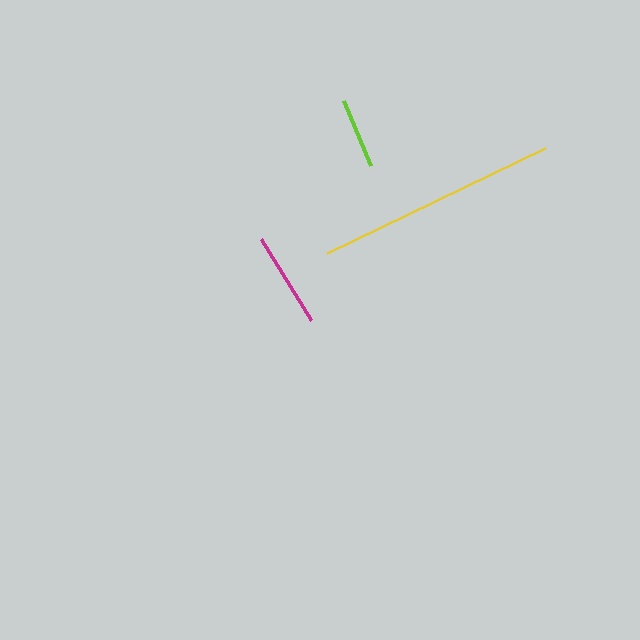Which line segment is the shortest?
The lime line is the shortest at approximately 70 pixels.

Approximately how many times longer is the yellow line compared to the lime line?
The yellow line is approximately 3.4 times the length of the lime line.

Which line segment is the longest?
The yellow line is the longest at approximately 243 pixels.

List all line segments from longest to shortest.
From longest to shortest: yellow, magenta, lime.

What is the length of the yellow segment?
The yellow segment is approximately 243 pixels long.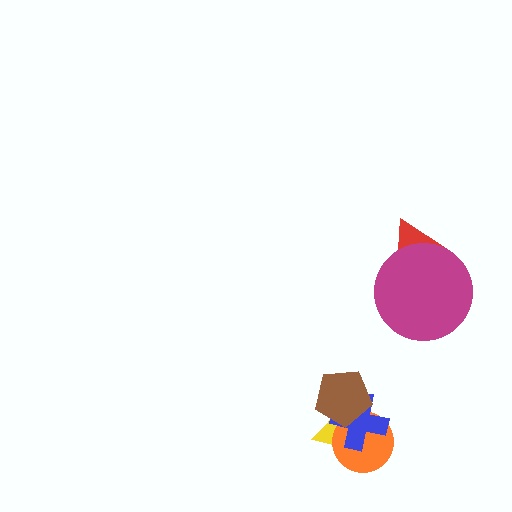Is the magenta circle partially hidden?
No, no other shape covers it.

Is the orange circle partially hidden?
Yes, it is partially covered by another shape.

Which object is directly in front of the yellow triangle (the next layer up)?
The orange circle is directly in front of the yellow triangle.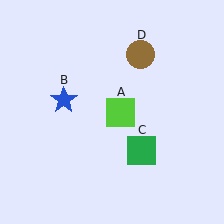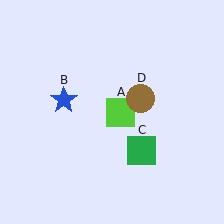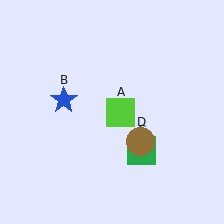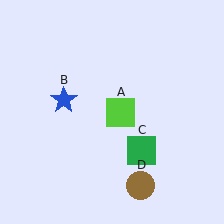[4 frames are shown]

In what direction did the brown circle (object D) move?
The brown circle (object D) moved down.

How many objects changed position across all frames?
1 object changed position: brown circle (object D).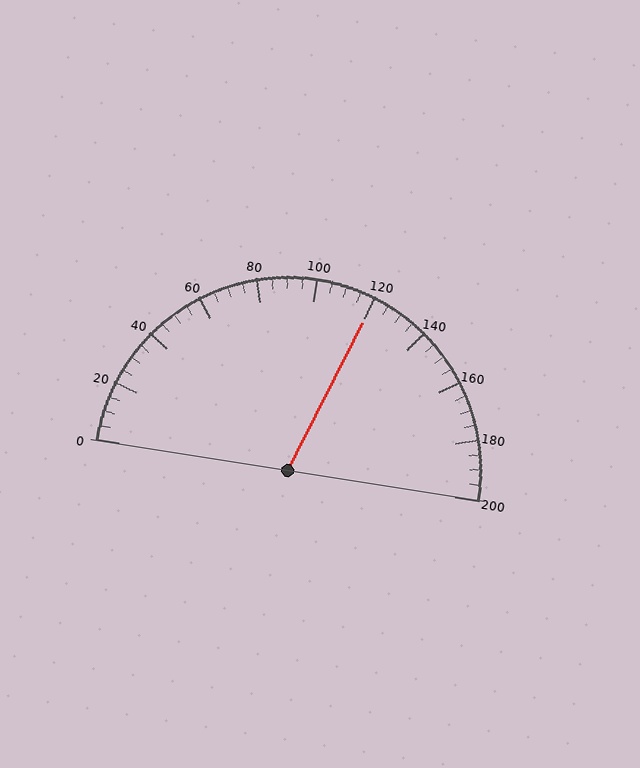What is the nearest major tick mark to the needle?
The nearest major tick mark is 120.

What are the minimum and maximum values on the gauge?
The gauge ranges from 0 to 200.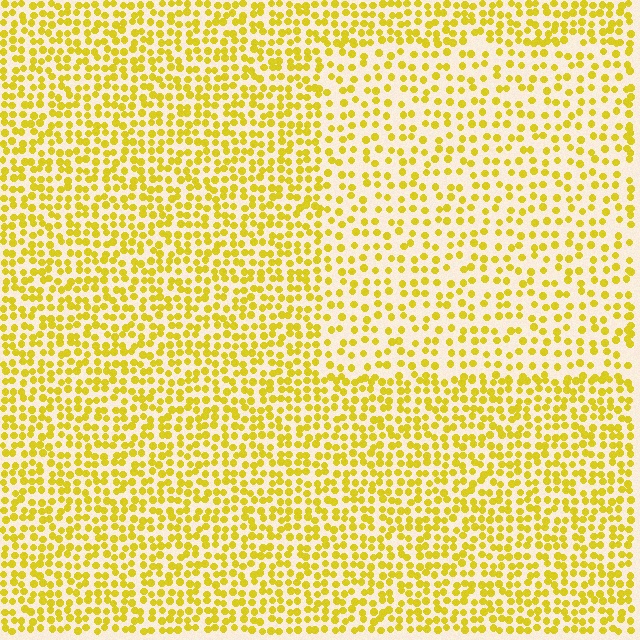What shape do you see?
I see a rectangle.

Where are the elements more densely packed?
The elements are more densely packed outside the rectangle boundary.